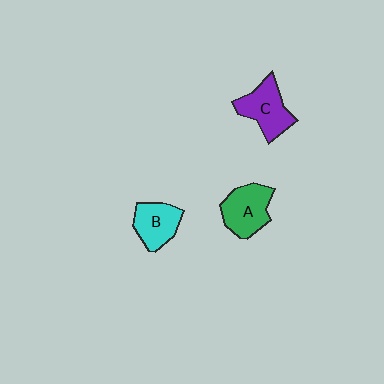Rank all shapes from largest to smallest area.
From largest to smallest: A (green), C (purple), B (cyan).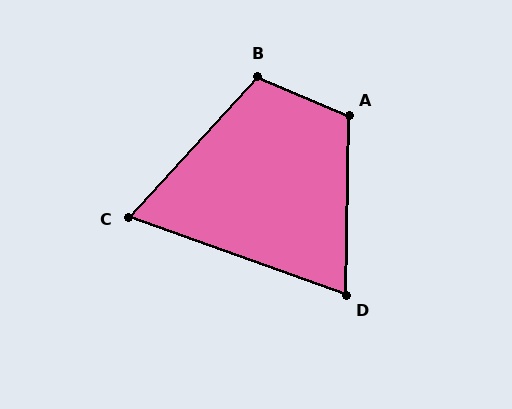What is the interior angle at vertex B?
Approximately 109 degrees (obtuse).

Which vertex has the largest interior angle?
A, at approximately 113 degrees.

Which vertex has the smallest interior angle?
C, at approximately 67 degrees.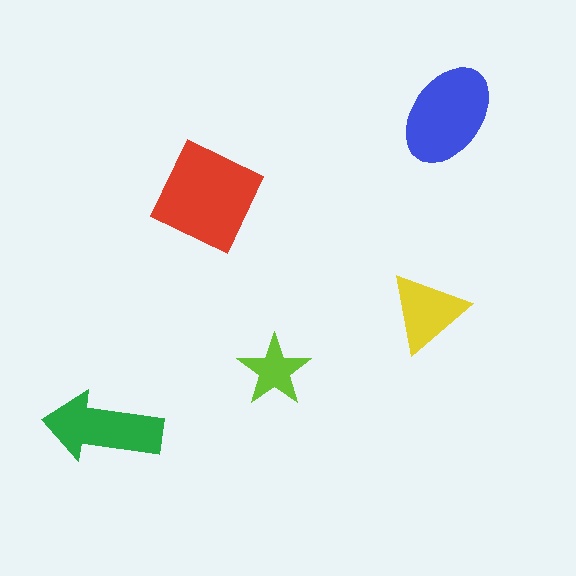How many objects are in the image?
There are 5 objects in the image.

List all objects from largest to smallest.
The red diamond, the blue ellipse, the green arrow, the yellow triangle, the lime star.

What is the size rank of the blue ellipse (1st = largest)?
2nd.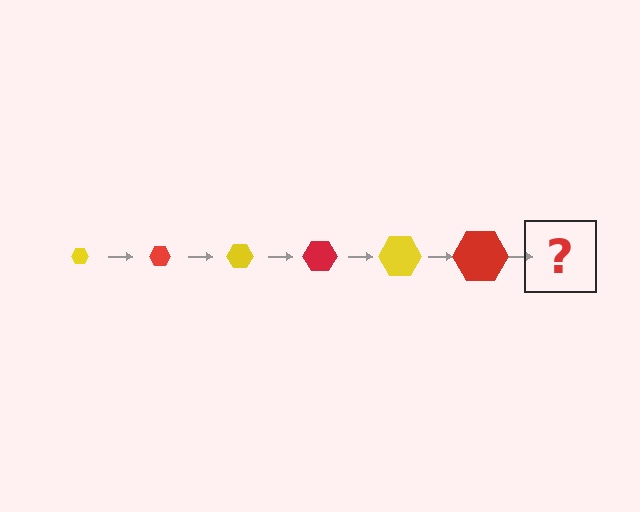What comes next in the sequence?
The next element should be a yellow hexagon, larger than the previous one.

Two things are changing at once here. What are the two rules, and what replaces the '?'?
The two rules are that the hexagon grows larger each step and the color cycles through yellow and red. The '?' should be a yellow hexagon, larger than the previous one.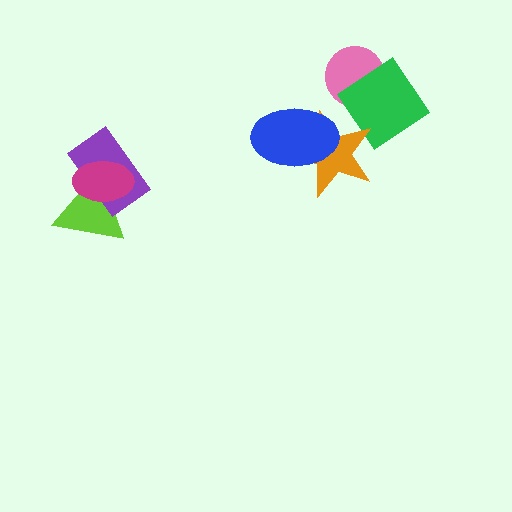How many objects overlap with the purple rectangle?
2 objects overlap with the purple rectangle.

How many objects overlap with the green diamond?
1 object overlaps with the green diamond.